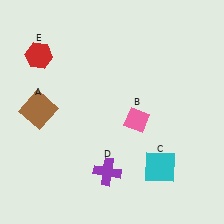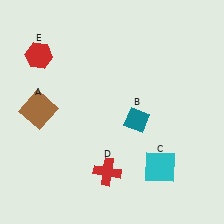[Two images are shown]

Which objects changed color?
B changed from pink to teal. D changed from purple to red.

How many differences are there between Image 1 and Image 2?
There are 2 differences between the two images.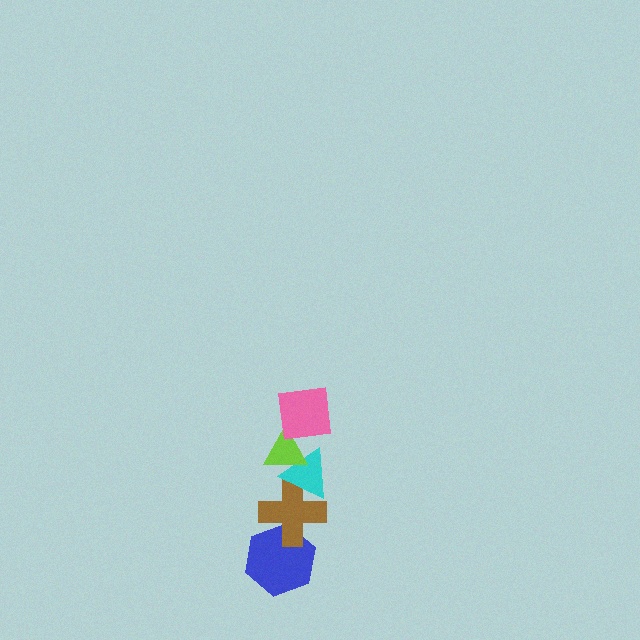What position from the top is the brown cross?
The brown cross is 4th from the top.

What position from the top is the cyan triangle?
The cyan triangle is 3rd from the top.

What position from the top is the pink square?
The pink square is 1st from the top.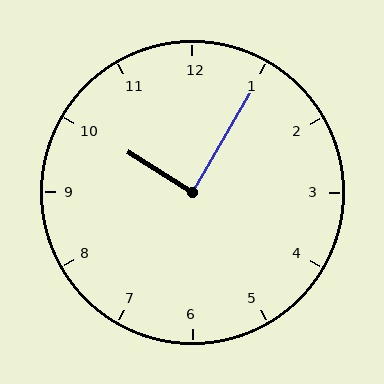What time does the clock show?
10:05.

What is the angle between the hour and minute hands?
Approximately 88 degrees.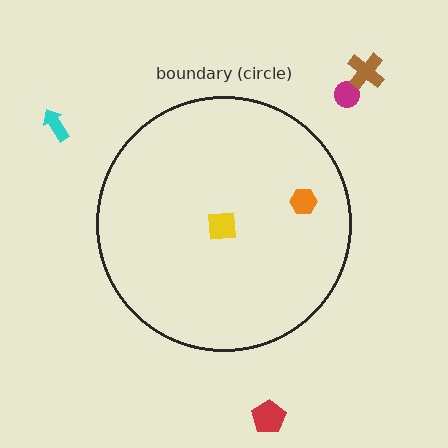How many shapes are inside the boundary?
2 inside, 4 outside.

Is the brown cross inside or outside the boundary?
Outside.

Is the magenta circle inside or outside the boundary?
Outside.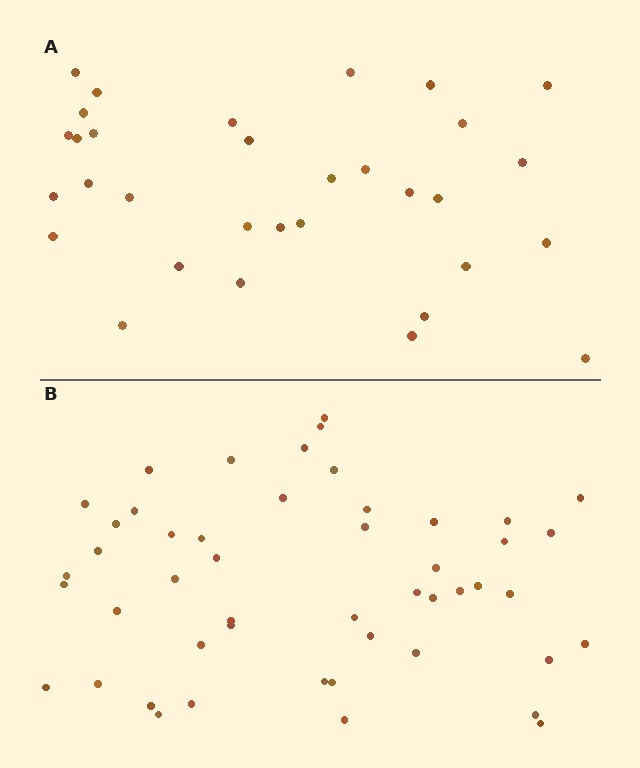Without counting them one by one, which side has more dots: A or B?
Region B (the bottom region) has more dots.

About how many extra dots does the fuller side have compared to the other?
Region B has approximately 15 more dots than region A.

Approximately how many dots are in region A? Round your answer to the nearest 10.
About 30 dots. (The exact count is 32, which rounds to 30.)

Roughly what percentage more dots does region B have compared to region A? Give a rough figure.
About 55% more.